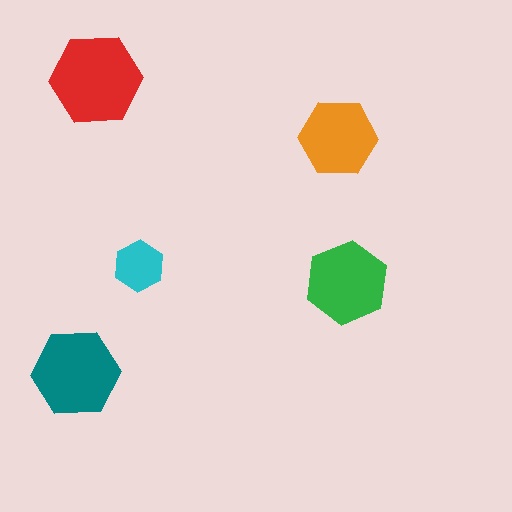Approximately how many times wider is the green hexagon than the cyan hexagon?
About 1.5 times wider.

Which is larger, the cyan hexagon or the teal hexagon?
The teal one.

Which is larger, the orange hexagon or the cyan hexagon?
The orange one.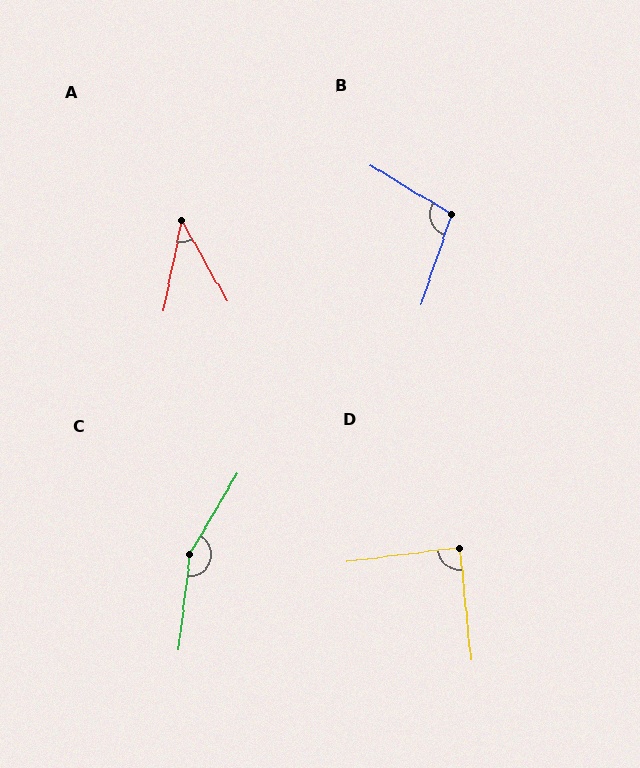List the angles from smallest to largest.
A (41°), D (89°), B (102°), C (156°).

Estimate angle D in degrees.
Approximately 89 degrees.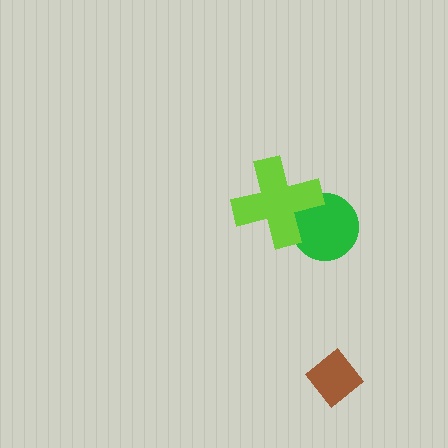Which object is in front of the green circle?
The lime cross is in front of the green circle.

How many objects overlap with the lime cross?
1 object overlaps with the lime cross.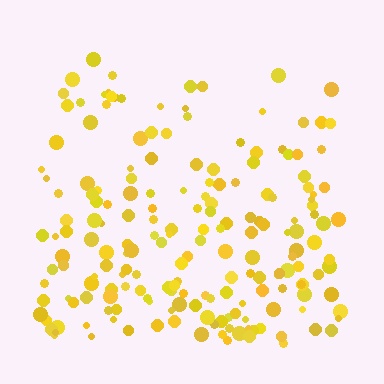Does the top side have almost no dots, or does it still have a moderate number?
Still a moderate number, just noticeably fewer than the bottom.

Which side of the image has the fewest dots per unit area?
The top.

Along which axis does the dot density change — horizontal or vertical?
Vertical.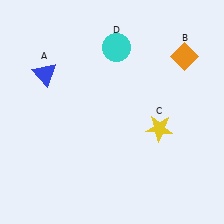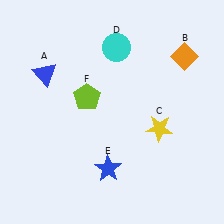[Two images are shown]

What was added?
A blue star (E), a lime pentagon (F) were added in Image 2.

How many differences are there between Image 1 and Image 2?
There are 2 differences between the two images.